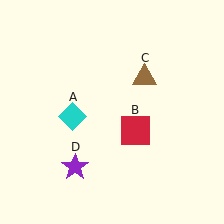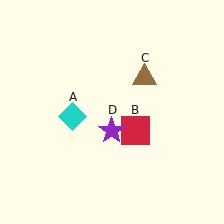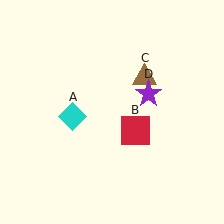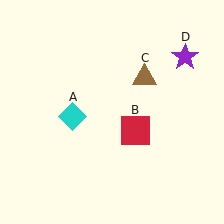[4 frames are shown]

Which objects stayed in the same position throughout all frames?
Cyan diamond (object A) and red square (object B) and brown triangle (object C) remained stationary.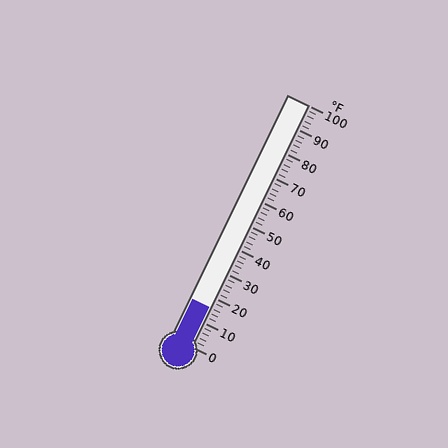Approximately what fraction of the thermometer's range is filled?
The thermometer is filled to approximately 15% of its range.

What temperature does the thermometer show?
The thermometer shows approximately 16°F.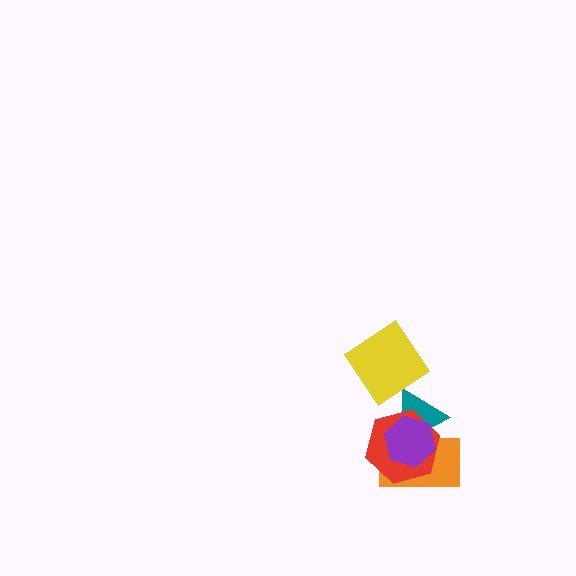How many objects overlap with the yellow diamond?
1 object overlaps with the yellow diamond.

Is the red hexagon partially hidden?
Yes, it is partially covered by another shape.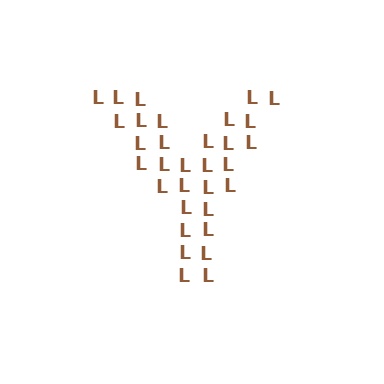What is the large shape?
The large shape is the letter Y.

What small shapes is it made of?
It is made of small letter L's.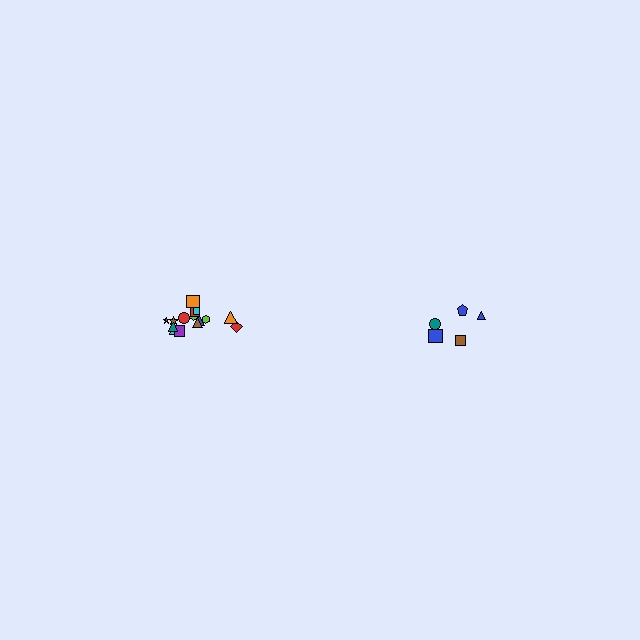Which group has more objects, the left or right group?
The left group.